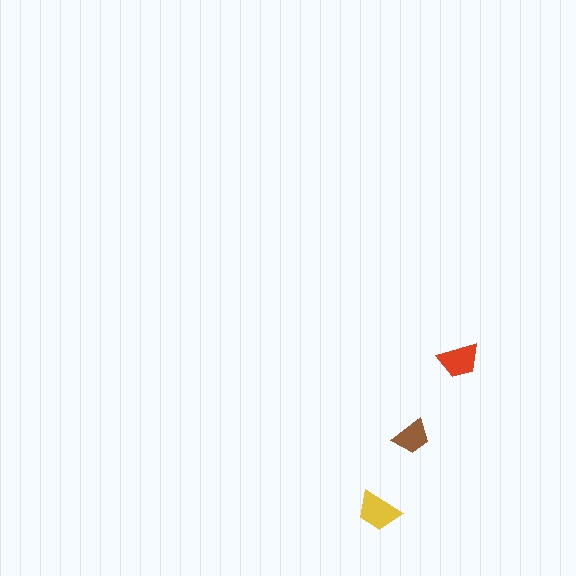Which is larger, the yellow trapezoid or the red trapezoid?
The yellow one.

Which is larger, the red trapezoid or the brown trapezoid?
The red one.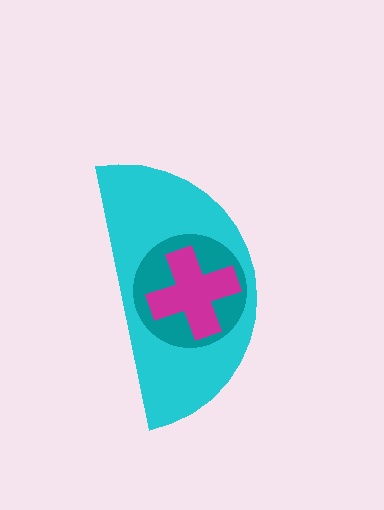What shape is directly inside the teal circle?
The magenta cross.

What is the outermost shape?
The cyan semicircle.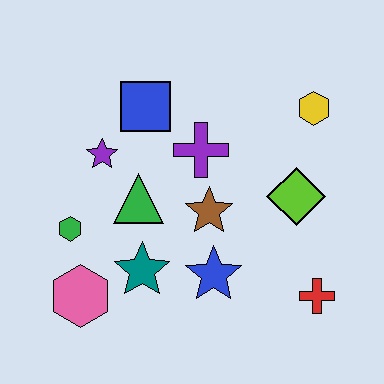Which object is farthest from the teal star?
The yellow hexagon is farthest from the teal star.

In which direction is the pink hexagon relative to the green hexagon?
The pink hexagon is below the green hexagon.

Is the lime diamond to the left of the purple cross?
No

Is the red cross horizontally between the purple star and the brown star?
No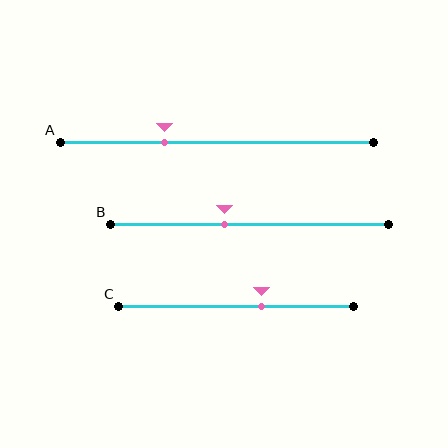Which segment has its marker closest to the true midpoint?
Segment B has its marker closest to the true midpoint.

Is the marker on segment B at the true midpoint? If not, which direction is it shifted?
No, the marker on segment B is shifted to the left by about 9% of the segment length.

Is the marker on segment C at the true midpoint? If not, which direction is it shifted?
No, the marker on segment C is shifted to the right by about 11% of the segment length.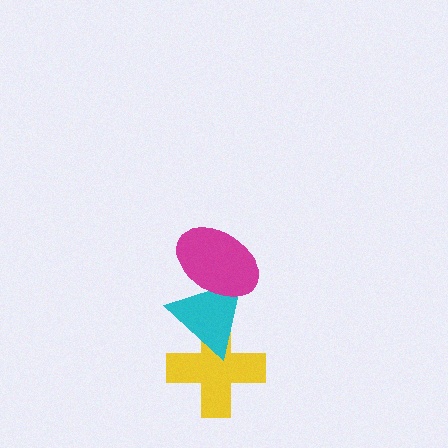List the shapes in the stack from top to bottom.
From top to bottom: the magenta ellipse, the cyan triangle, the yellow cross.